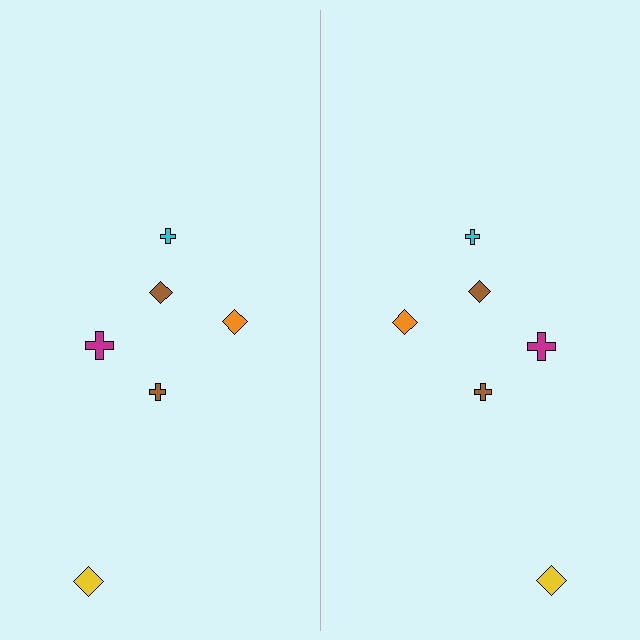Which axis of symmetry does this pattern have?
The pattern has a vertical axis of symmetry running through the center of the image.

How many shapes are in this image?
There are 12 shapes in this image.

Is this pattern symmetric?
Yes, this pattern has bilateral (reflection) symmetry.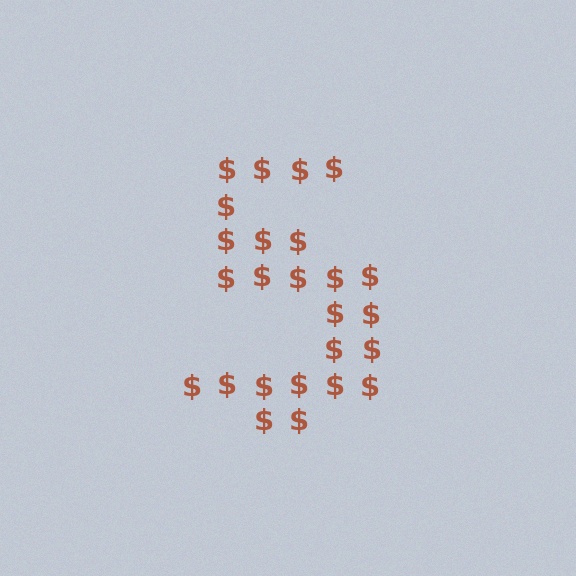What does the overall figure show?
The overall figure shows the digit 5.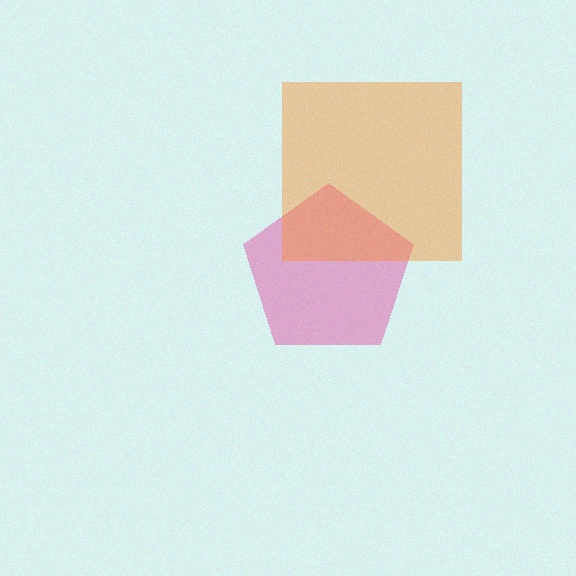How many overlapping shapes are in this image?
There are 2 overlapping shapes in the image.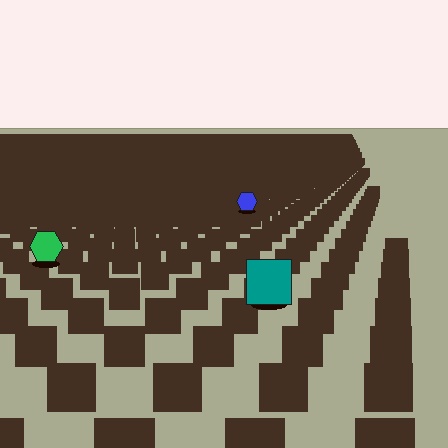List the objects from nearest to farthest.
From nearest to farthest: the teal square, the green hexagon, the blue hexagon.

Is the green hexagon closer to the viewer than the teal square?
No. The teal square is closer — you can tell from the texture gradient: the ground texture is coarser near it.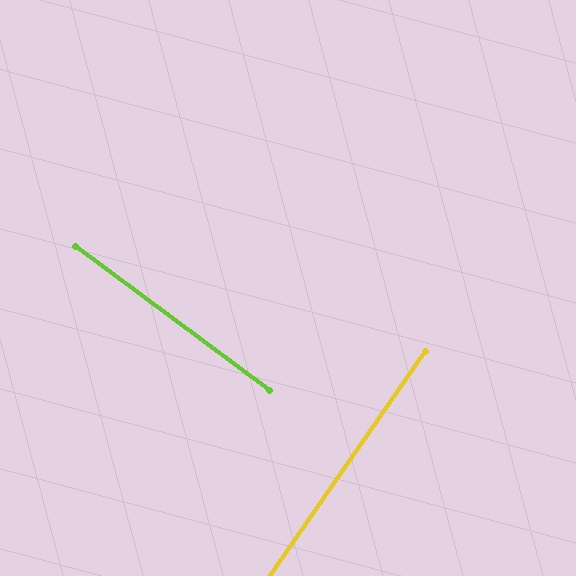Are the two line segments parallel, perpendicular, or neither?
Perpendicular — they meet at approximately 88°.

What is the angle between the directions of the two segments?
Approximately 88 degrees.